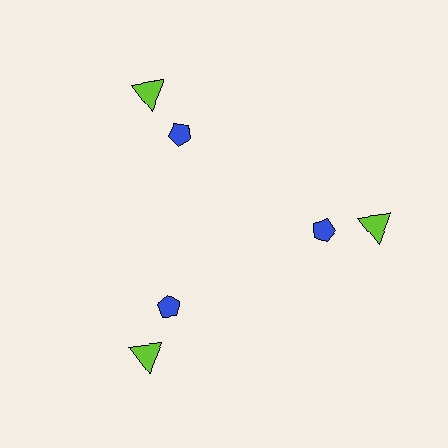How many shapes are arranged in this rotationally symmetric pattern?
There are 6 shapes, arranged in 3 groups of 2.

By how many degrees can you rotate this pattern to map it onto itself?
The pattern maps onto itself every 120 degrees of rotation.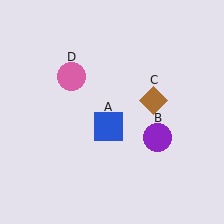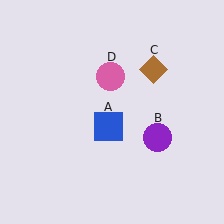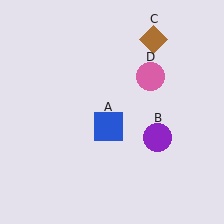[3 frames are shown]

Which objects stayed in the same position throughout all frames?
Blue square (object A) and purple circle (object B) remained stationary.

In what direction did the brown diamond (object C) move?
The brown diamond (object C) moved up.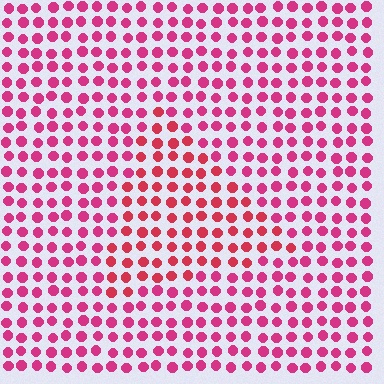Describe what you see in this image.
The image is filled with small magenta elements in a uniform arrangement. A triangle-shaped region is visible where the elements are tinted to a slightly different hue, forming a subtle color boundary.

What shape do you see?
I see a triangle.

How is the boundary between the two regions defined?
The boundary is defined purely by a slight shift in hue (about 20 degrees). Spacing, size, and orientation are identical on both sides.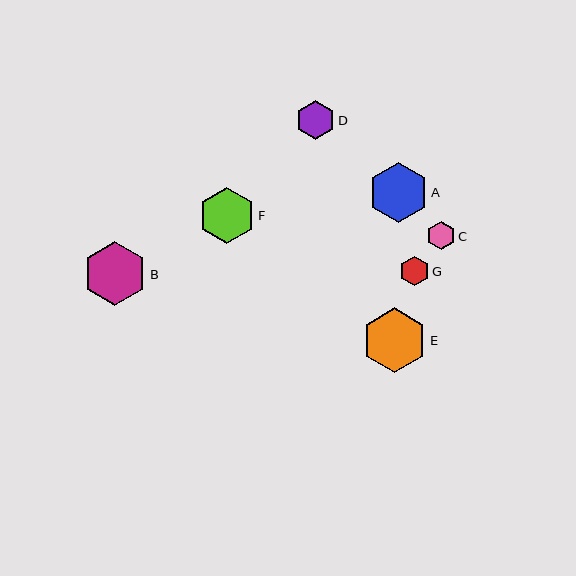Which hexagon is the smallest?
Hexagon C is the smallest with a size of approximately 28 pixels.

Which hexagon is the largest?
Hexagon E is the largest with a size of approximately 65 pixels.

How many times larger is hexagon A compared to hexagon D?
Hexagon A is approximately 1.6 times the size of hexagon D.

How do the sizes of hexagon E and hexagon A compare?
Hexagon E and hexagon A are approximately the same size.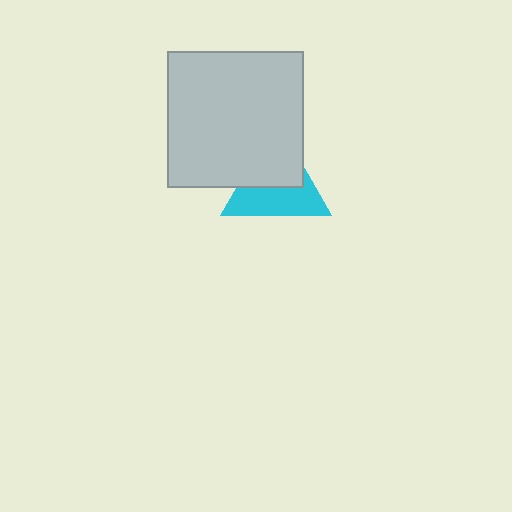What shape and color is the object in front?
The object in front is a light gray square.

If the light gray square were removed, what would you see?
You would see the complete cyan triangle.